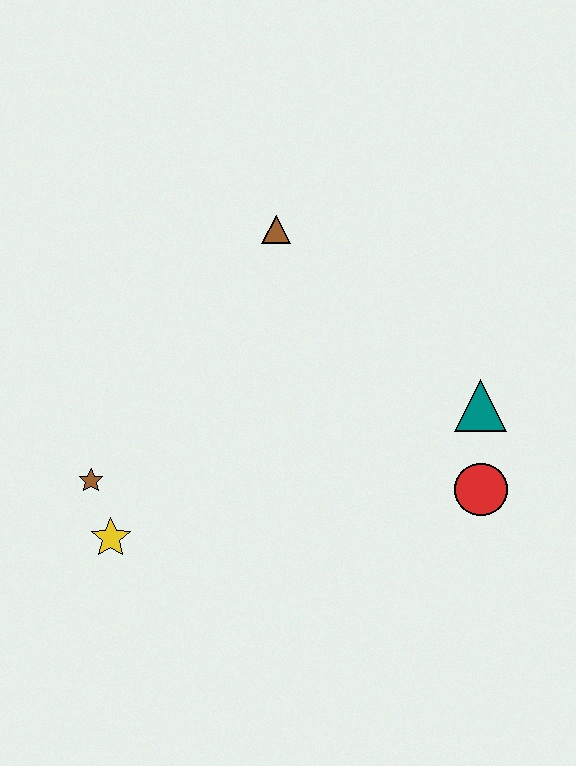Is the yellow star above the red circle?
No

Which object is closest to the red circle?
The teal triangle is closest to the red circle.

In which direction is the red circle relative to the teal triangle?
The red circle is below the teal triangle.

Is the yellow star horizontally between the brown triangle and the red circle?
No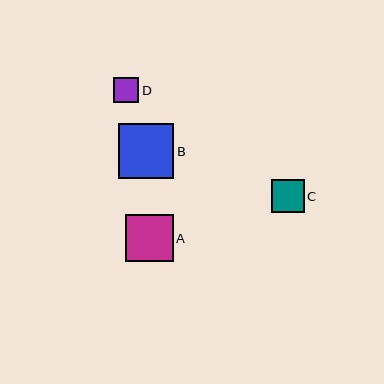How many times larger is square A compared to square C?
Square A is approximately 1.5 times the size of square C.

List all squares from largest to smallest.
From largest to smallest: B, A, C, D.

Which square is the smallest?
Square D is the smallest with a size of approximately 26 pixels.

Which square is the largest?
Square B is the largest with a size of approximately 55 pixels.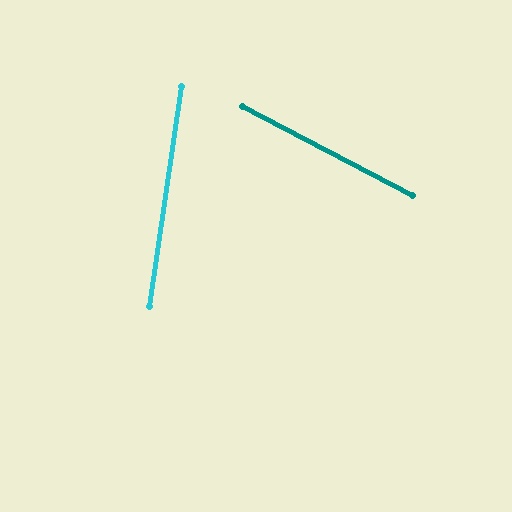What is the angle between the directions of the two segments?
Approximately 71 degrees.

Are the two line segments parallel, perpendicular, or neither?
Neither parallel nor perpendicular — they differ by about 71°.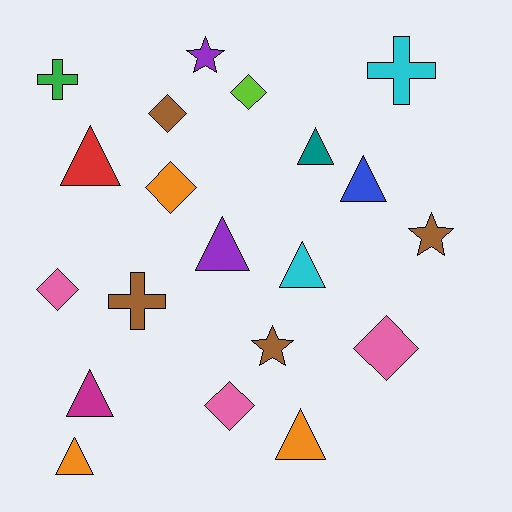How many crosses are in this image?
There are 3 crosses.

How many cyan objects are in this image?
There are 2 cyan objects.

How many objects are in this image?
There are 20 objects.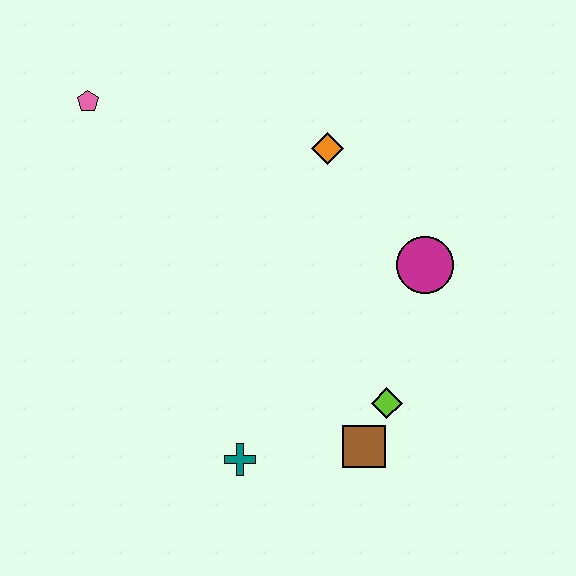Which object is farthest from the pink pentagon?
The brown square is farthest from the pink pentagon.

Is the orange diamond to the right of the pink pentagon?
Yes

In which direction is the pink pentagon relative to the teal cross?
The pink pentagon is above the teal cross.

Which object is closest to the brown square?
The lime diamond is closest to the brown square.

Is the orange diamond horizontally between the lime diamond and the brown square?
No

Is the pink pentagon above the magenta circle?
Yes